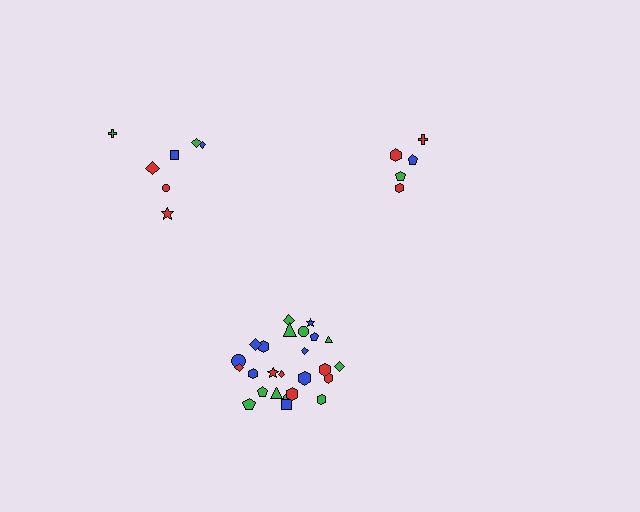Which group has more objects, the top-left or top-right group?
The top-left group.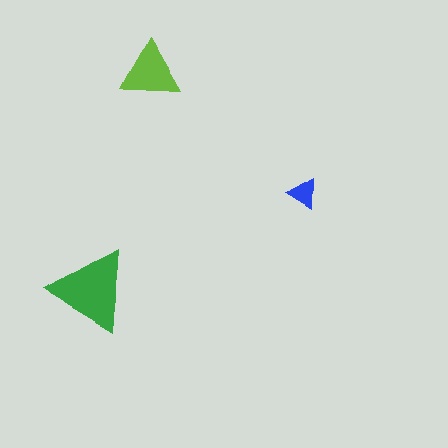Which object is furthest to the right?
The blue triangle is rightmost.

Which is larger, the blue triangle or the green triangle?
The green one.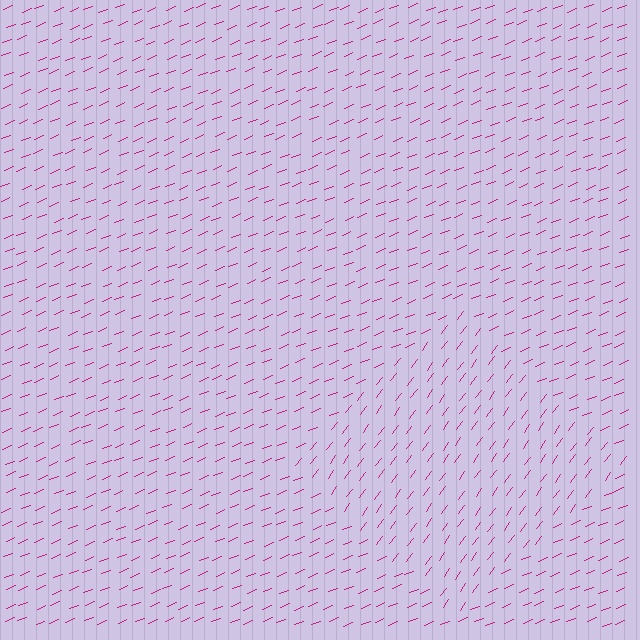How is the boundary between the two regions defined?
The boundary is defined purely by a change in line orientation (approximately 31 degrees difference). All lines are the same color and thickness.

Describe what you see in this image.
The image is filled with small magenta line segments. A diamond region in the image has lines oriented differently from the surrounding lines, creating a visible texture boundary.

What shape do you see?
I see a diamond.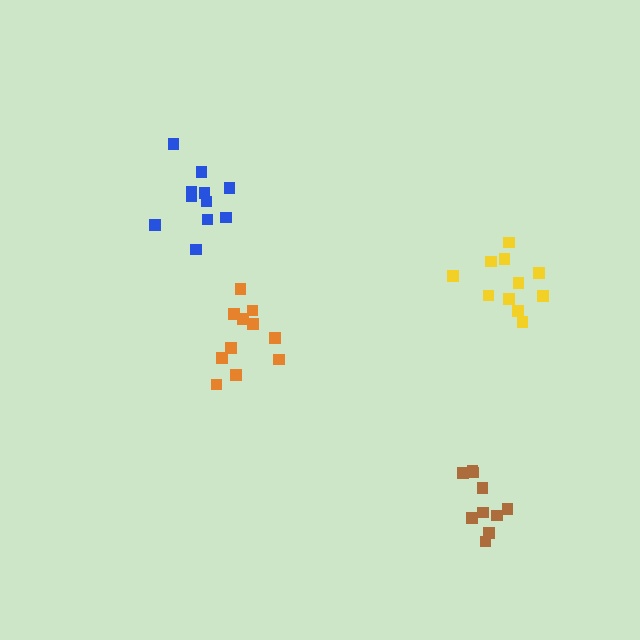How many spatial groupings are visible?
There are 4 spatial groupings.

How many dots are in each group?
Group 1: 10 dots, Group 2: 11 dots, Group 3: 11 dots, Group 4: 11 dots (43 total).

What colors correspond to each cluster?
The clusters are colored: brown, blue, orange, yellow.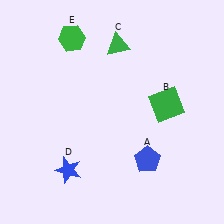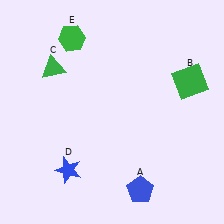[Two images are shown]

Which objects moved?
The objects that moved are: the blue pentagon (A), the green square (B), the green triangle (C).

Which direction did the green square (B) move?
The green square (B) moved right.